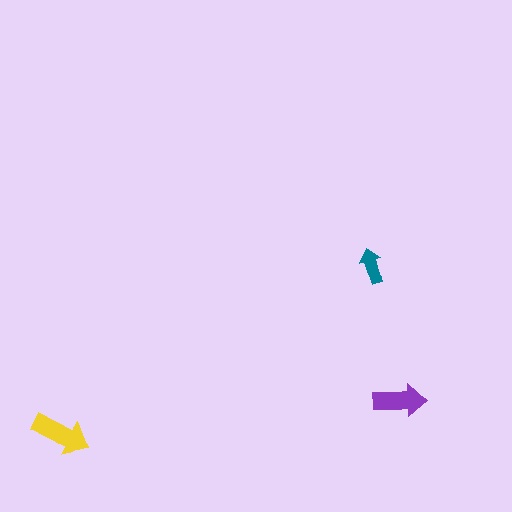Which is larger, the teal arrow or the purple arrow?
The purple one.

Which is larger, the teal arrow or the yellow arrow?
The yellow one.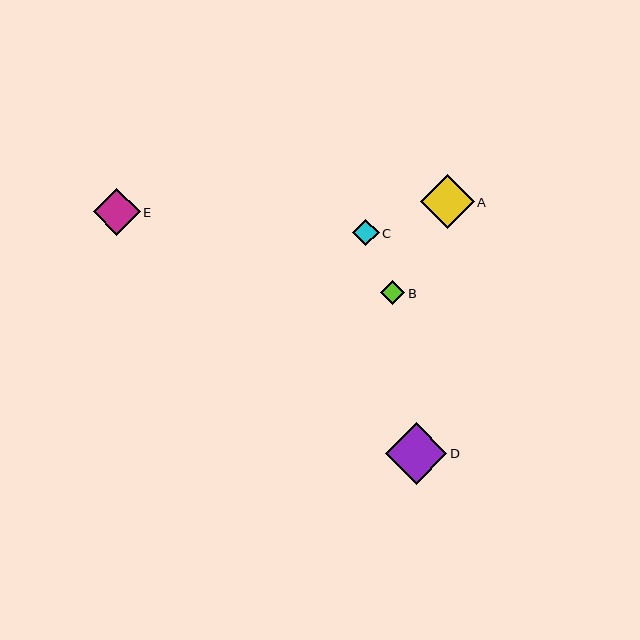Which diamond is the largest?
Diamond D is the largest with a size of approximately 62 pixels.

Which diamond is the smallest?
Diamond B is the smallest with a size of approximately 24 pixels.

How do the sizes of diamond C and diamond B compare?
Diamond C and diamond B are approximately the same size.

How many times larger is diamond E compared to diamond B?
Diamond E is approximately 1.9 times the size of diamond B.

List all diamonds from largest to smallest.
From largest to smallest: D, A, E, C, B.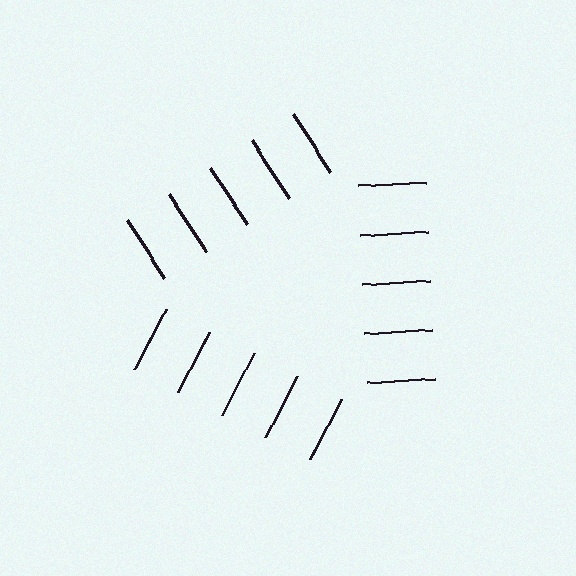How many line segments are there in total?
15 — 5 along each of the 3 edges.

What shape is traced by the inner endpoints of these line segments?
An illusory triangle — the line segments terminate on its edges but no continuous stroke is drawn.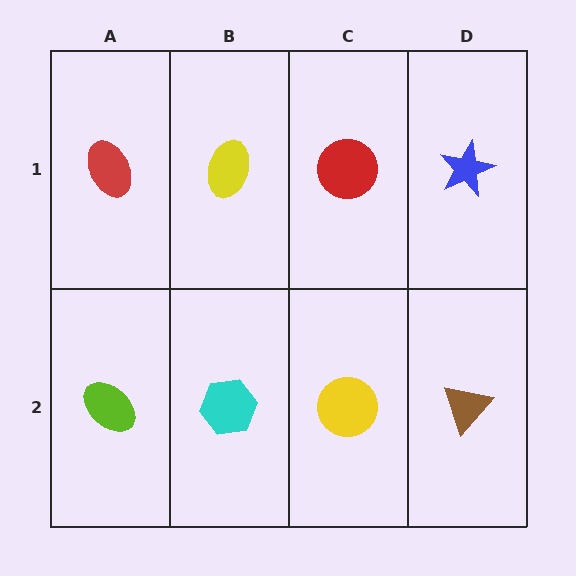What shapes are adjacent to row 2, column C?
A red circle (row 1, column C), a cyan hexagon (row 2, column B), a brown triangle (row 2, column D).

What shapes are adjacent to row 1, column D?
A brown triangle (row 2, column D), a red circle (row 1, column C).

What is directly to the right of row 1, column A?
A yellow ellipse.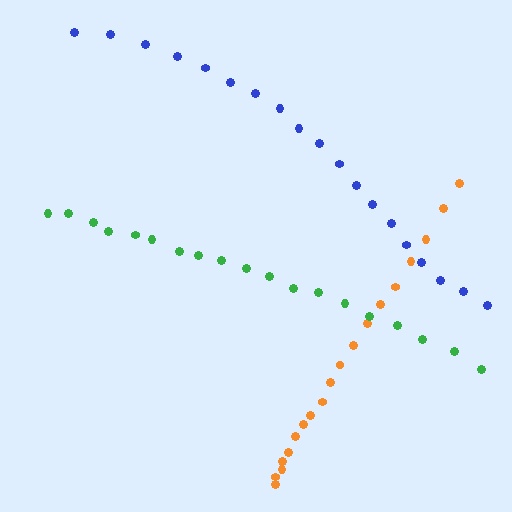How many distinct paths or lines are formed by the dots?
There are 3 distinct paths.